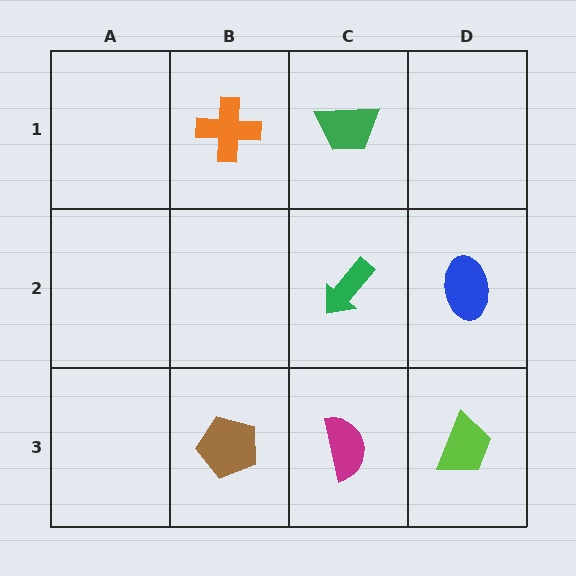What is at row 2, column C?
A green arrow.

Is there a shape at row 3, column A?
No, that cell is empty.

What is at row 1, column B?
An orange cross.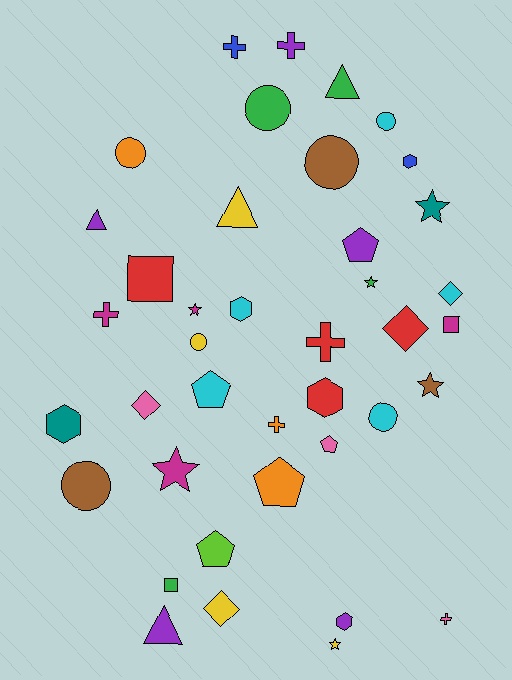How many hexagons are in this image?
There are 5 hexagons.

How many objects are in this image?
There are 40 objects.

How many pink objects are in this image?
There are 3 pink objects.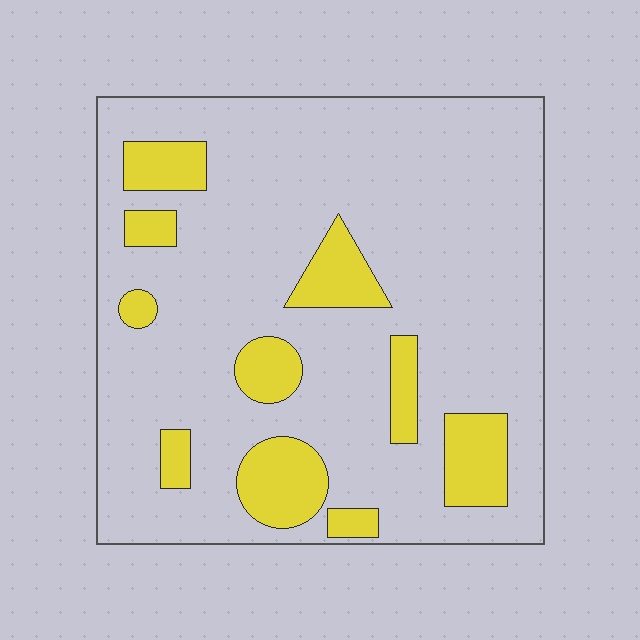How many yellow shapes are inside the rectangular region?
10.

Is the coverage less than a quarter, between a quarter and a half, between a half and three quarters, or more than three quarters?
Less than a quarter.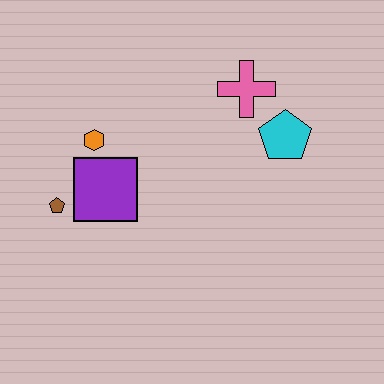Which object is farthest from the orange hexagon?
The cyan pentagon is farthest from the orange hexagon.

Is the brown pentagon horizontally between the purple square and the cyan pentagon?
No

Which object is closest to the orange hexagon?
The purple square is closest to the orange hexagon.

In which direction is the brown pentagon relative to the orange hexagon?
The brown pentagon is below the orange hexagon.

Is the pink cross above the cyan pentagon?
Yes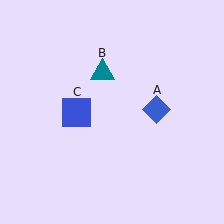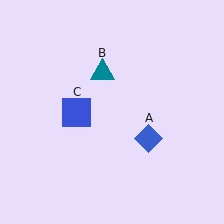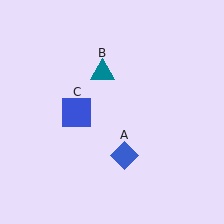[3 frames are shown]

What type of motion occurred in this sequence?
The blue diamond (object A) rotated clockwise around the center of the scene.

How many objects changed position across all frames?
1 object changed position: blue diamond (object A).